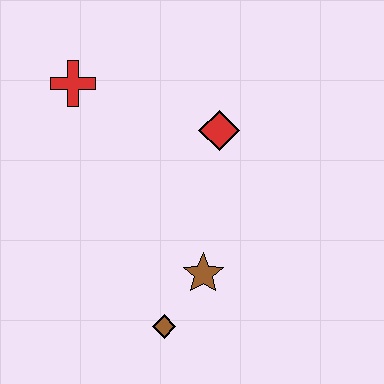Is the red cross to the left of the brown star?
Yes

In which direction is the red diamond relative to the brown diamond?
The red diamond is above the brown diamond.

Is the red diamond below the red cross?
Yes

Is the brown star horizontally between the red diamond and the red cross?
Yes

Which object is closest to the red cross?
The red diamond is closest to the red cross.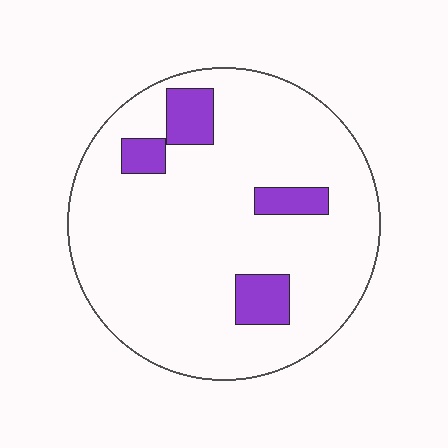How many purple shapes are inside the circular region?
4.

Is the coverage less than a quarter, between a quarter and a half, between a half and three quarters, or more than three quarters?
Less than a quarter.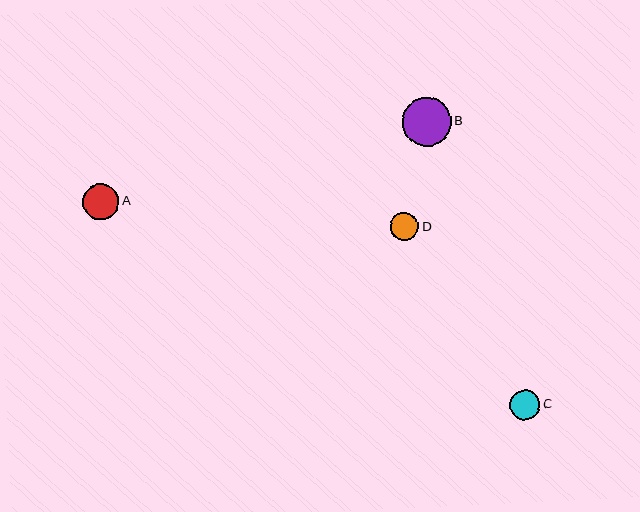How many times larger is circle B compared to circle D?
Circle B is approximately 1.7 times the size of circle D.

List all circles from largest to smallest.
From largest to smallest: B, A, C, D.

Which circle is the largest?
Circle B is the largest with a size of approximately 48 pixels.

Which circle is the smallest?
Circle D is the smallest with a size of approximately 29 pixels.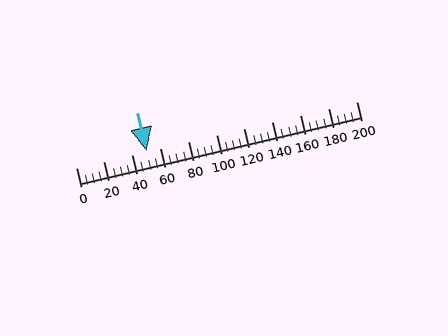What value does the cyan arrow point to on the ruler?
The cyan arrow points to approximately 50.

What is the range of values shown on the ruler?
The ruler shows values from 0 to 200.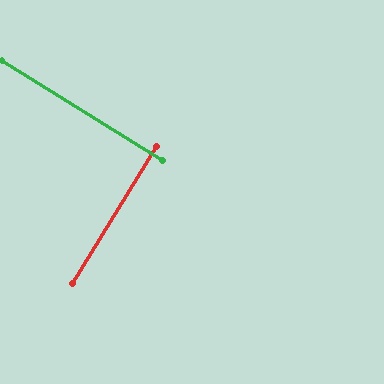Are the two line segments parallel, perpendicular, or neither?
Perpendicular — they meet at approximately 89°.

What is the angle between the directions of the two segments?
Approximately 89 degrees.